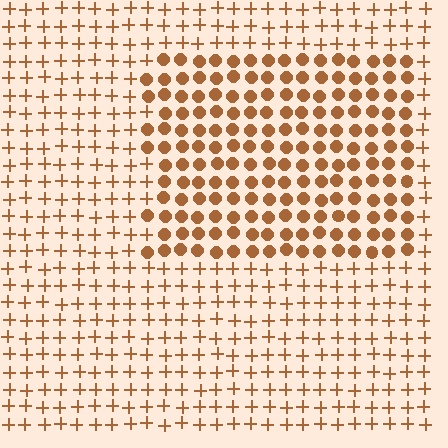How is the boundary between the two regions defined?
The boundary is defined by a change in element shape: circles inside vs. plus signs outside. All elements share the same color and spacing.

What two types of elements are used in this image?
The image uses circles inside the rectangle region and plus signs outside it.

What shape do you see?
I see a rectangle.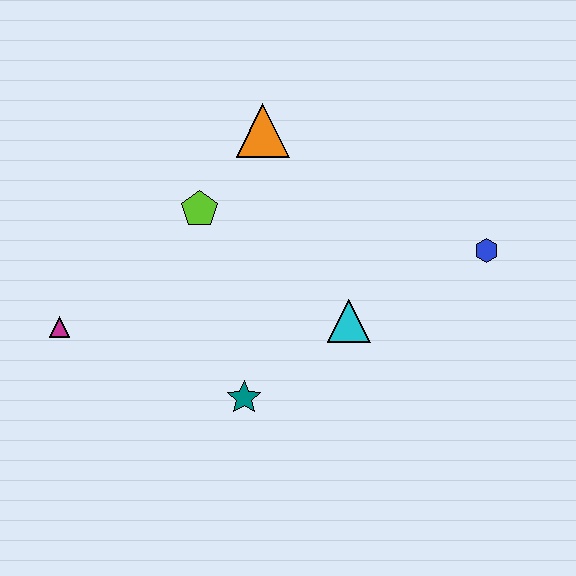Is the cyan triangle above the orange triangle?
No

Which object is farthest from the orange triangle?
The magenta triangle is farthest from the orange triangle.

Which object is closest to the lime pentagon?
The orange triangle is closest to the lime pentagon.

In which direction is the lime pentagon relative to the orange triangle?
The lime pentagon is below the orange triangle.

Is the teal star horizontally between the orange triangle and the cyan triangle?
No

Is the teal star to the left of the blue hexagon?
Yes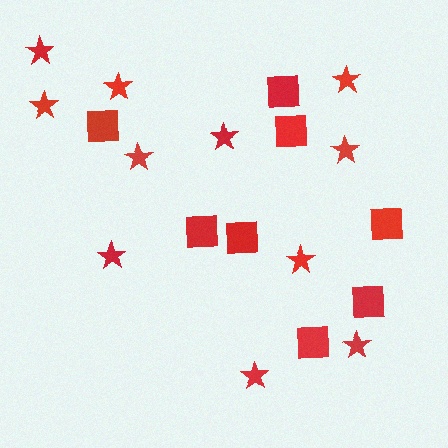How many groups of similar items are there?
There are 2 groups: one group of stars (11) and one group of squares (8).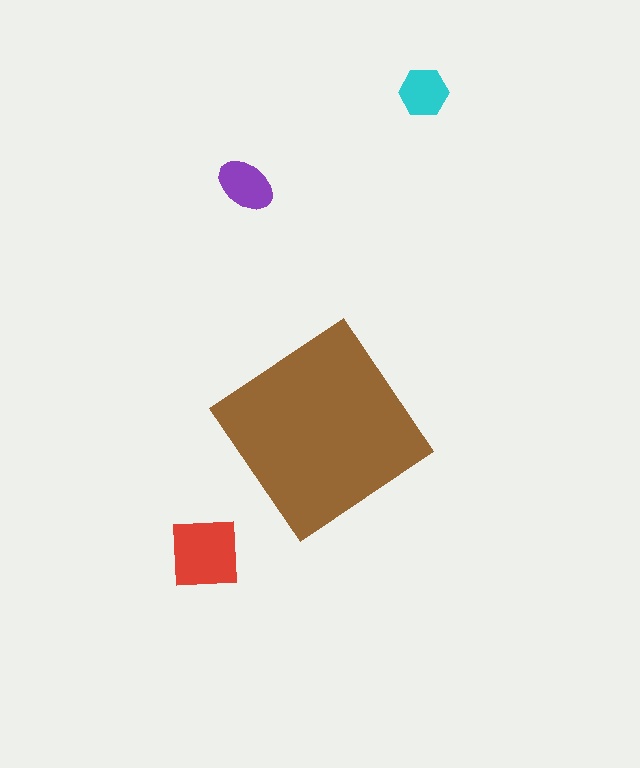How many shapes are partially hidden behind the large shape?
0 shapes are partially hidden.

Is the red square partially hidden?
No, the red square is fully visible.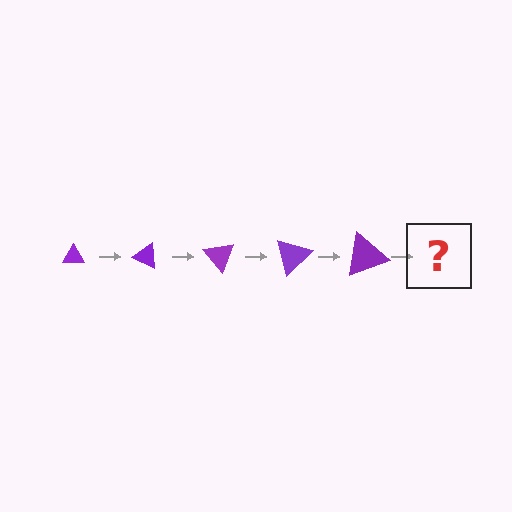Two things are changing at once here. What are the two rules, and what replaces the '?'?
The two rules are that the triangle grows larger each step and it rotates 25 degrees each step. The '?' should be a triangle, larger than the previous one and rotated 125 degrees from the start.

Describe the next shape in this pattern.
It should be a triangle, larger than the previous one and rotated 125 degrees from the start.